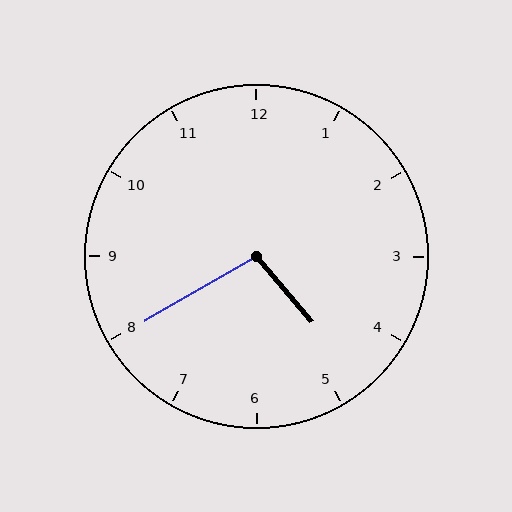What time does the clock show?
4:40.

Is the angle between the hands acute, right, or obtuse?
It is obtuse.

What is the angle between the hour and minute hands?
Approximately 100 degrees.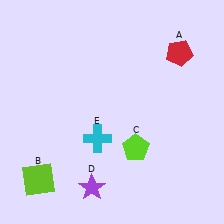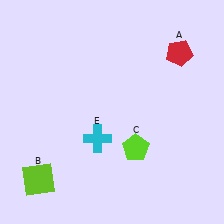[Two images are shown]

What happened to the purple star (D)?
The purple star (D) was removed in Image 2. It was in the bottom-left area of Image 1.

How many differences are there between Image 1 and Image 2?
There is 1 difference between the two images.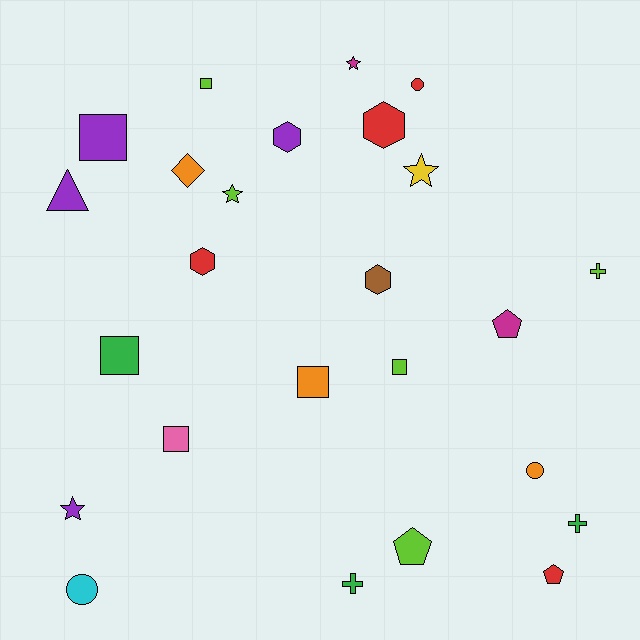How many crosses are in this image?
There are 3 crosses.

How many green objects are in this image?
There are 3 green objects.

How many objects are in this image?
There are 25 objects.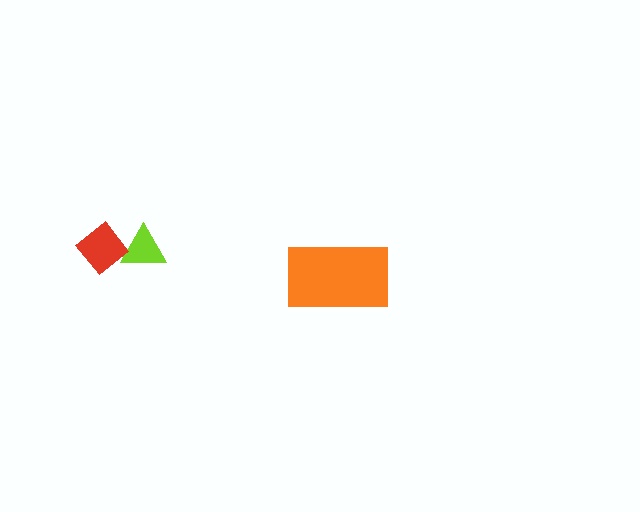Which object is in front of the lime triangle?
The red diamond is in front of the lime triangle.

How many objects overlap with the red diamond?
1 object overlaps with the red diamond.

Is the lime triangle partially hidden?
Yes, it is partially covered by another shape.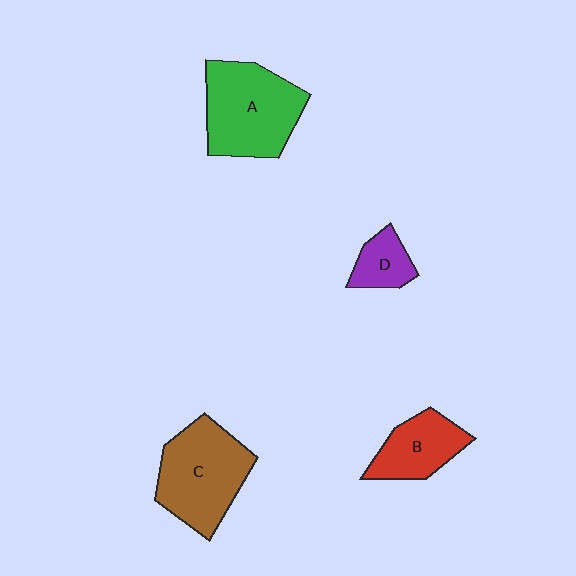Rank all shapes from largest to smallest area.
From largest to smallest: A (green), C (brown), B (red), D (purple).